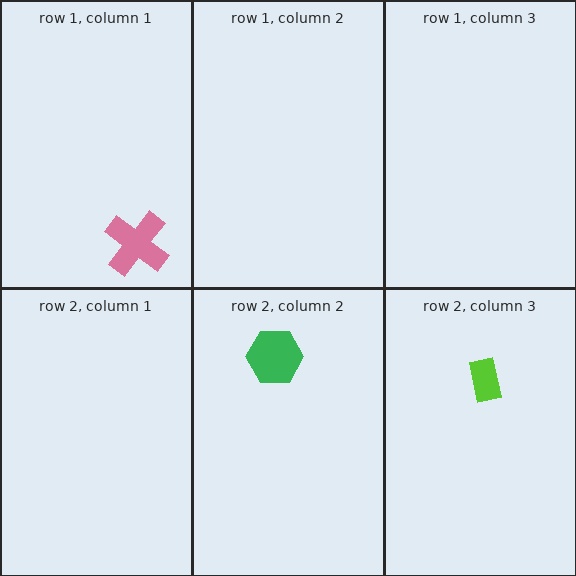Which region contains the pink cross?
The row 1, column 1 region.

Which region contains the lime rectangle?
The row 2, column 3 region.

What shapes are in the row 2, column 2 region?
The green hexagon.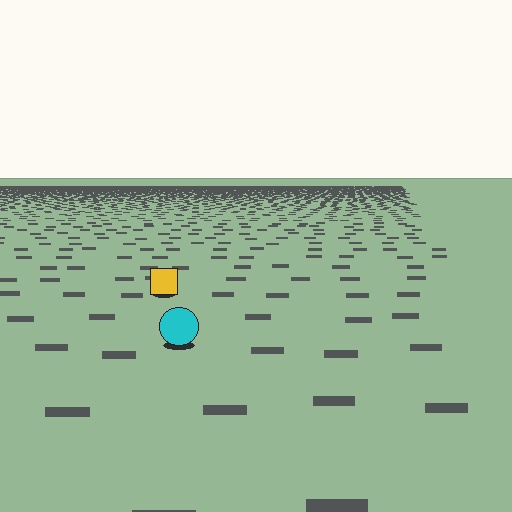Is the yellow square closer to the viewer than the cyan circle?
No. The cyan circle is closer — you can tell from the texture gradient: the ground texture is coarser near it.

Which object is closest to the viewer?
The cyan circle is closest. The texture marks near it are larger and more spread out.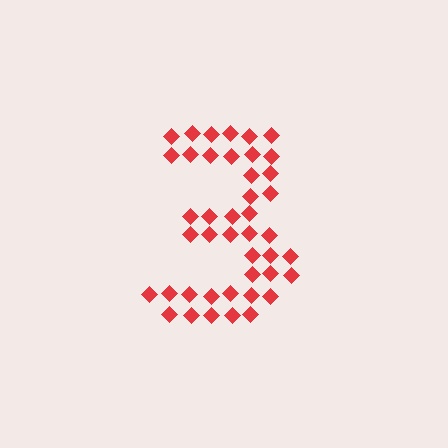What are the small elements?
The small elements are diamonds.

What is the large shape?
The large shape is the digit 3.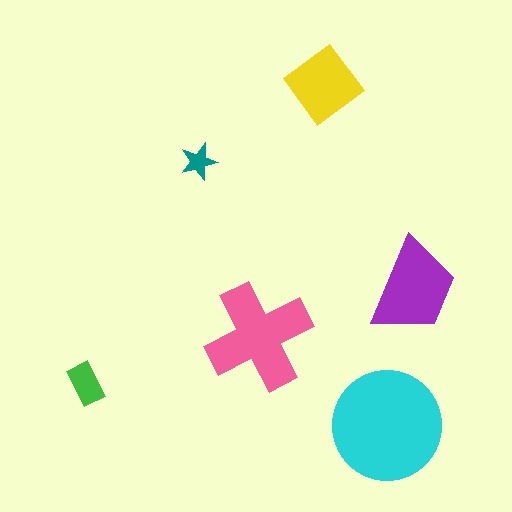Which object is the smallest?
The teal star.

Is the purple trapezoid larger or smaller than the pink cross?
Smaller.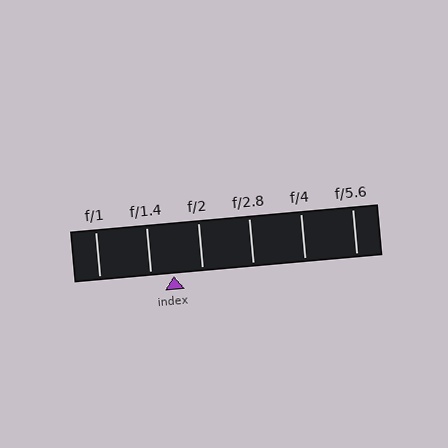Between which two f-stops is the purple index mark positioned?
The index mark is between f/1.4 and f/2.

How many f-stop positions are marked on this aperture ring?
There are 6 f-stop positions marked.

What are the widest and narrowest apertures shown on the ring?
The widest aperture shown is f/1 and the narrowest is f/5.6.